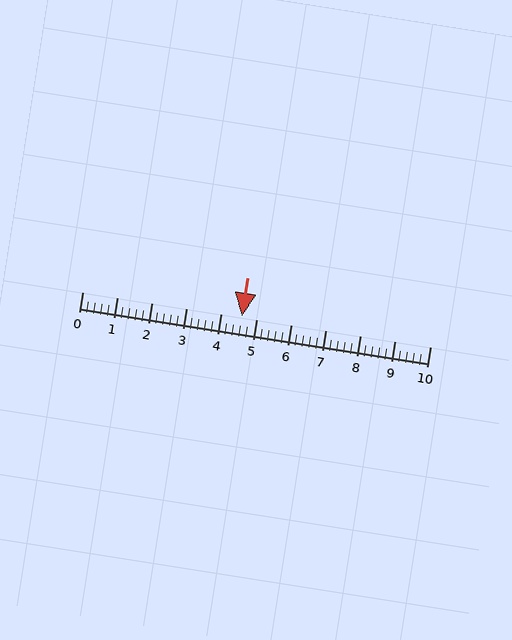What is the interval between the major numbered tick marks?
The major tick marks are spaced 1 units apart.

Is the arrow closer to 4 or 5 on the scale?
The arrow is closer to 5.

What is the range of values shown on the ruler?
The ruler shows values from 0 to 10.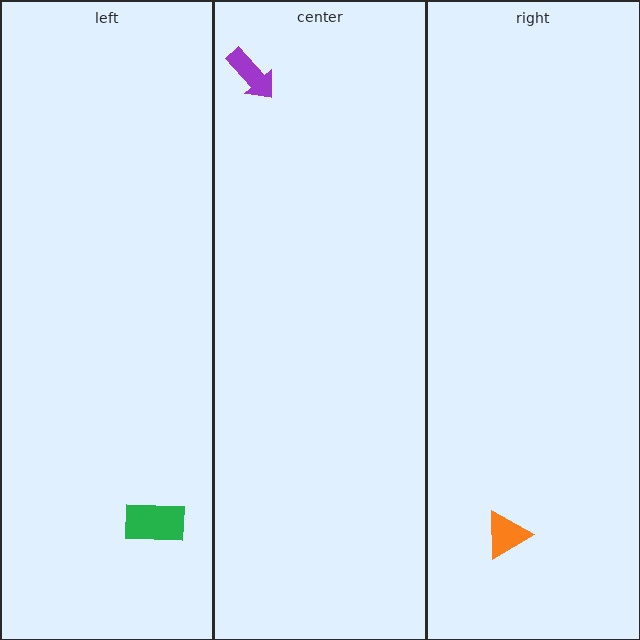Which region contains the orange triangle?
The right region.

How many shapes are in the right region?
1.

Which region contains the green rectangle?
The left region.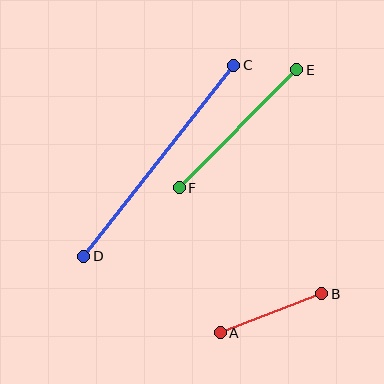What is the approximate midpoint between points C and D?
The midpoint is at approximately (159, 161) pixels.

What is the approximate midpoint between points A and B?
The midpoint is at approximately (271, 313) pixels.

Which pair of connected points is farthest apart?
Points C and D are farthest apart.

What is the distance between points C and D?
The distance is approximately 243 pixels.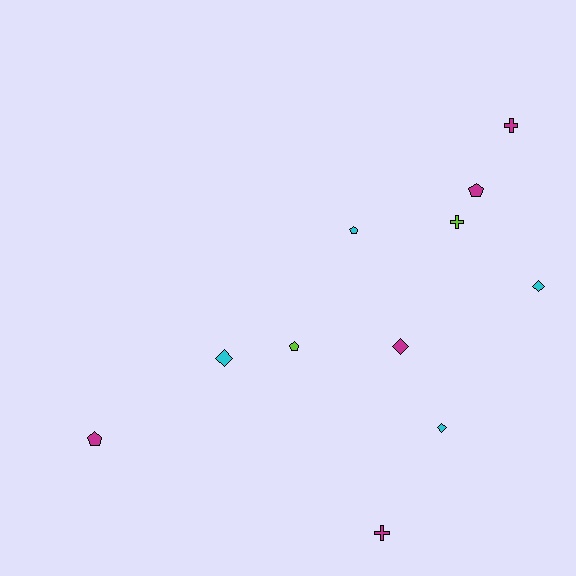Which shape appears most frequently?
Diamond, with 4 objects.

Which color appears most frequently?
Magenta, with 5 objects.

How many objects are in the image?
There are 11 objects.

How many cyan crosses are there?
There are no cyan crosses.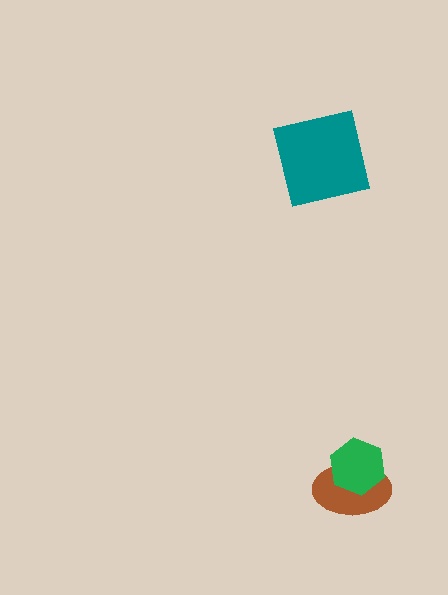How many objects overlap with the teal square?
0 objects overlap with the teal square.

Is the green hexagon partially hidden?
No, no other shape covers it.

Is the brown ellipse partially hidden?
Yes, it is partially covered by another shape.